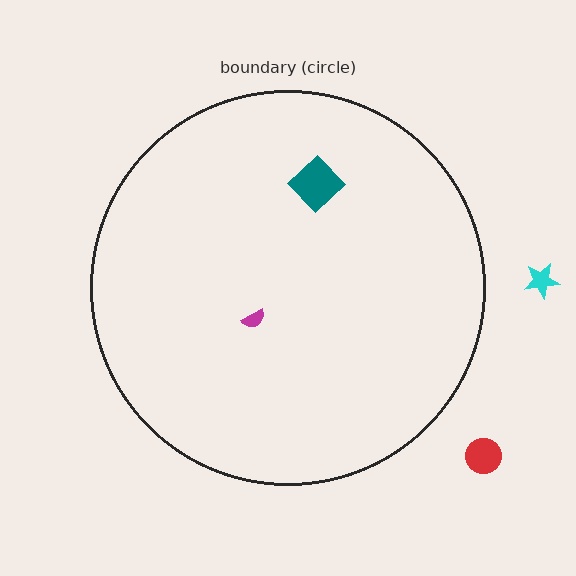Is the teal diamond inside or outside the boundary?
Inside.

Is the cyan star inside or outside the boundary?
Outside.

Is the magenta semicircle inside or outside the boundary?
Inside.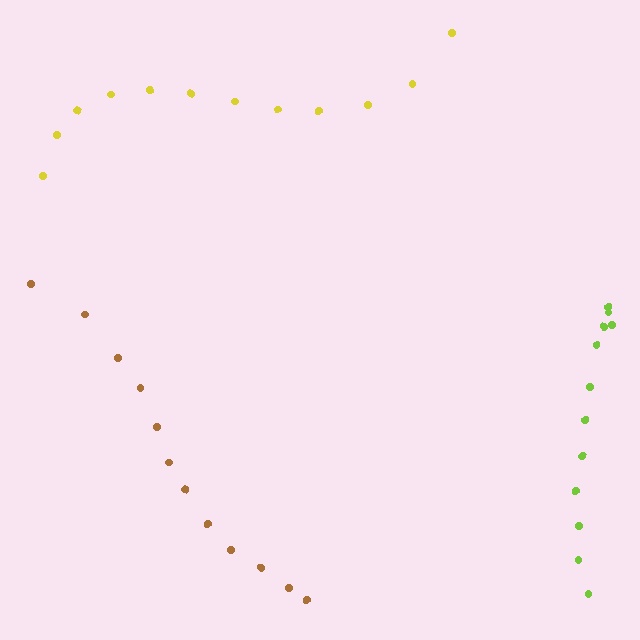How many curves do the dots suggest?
There are 3 distinct paths.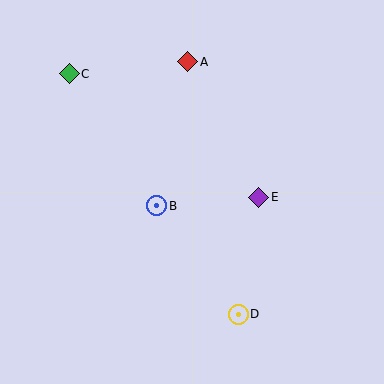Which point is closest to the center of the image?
Point B at (157, 206) is closest to the center.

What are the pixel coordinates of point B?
Point B is at (157, 206).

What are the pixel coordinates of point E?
Point E is at (259, 197).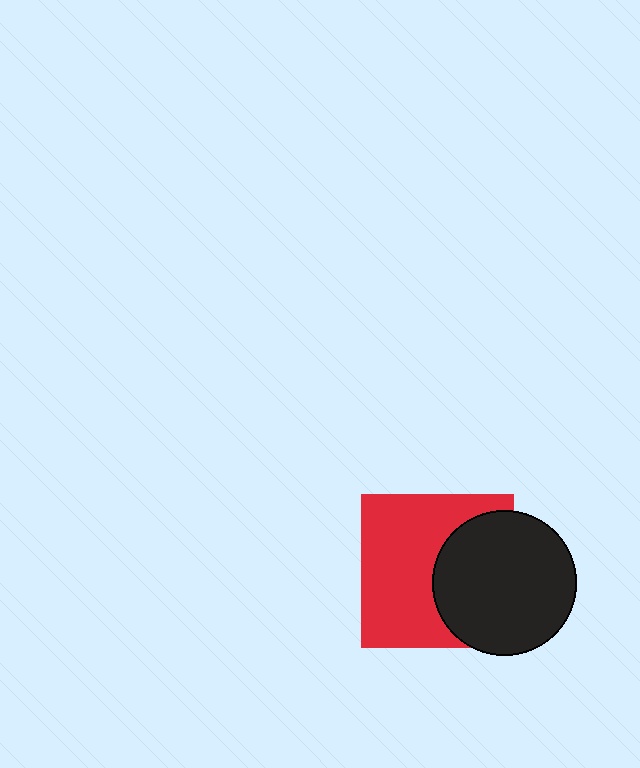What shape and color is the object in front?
The object in front is a black circle.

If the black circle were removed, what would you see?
You would see the complete red square.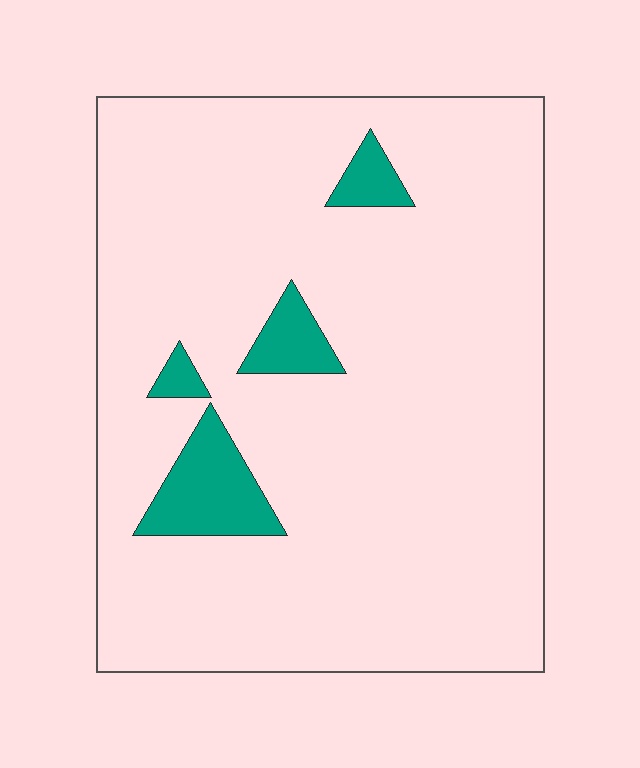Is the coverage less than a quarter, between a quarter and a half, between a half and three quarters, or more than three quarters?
Less than a quarter.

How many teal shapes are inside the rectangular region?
4.